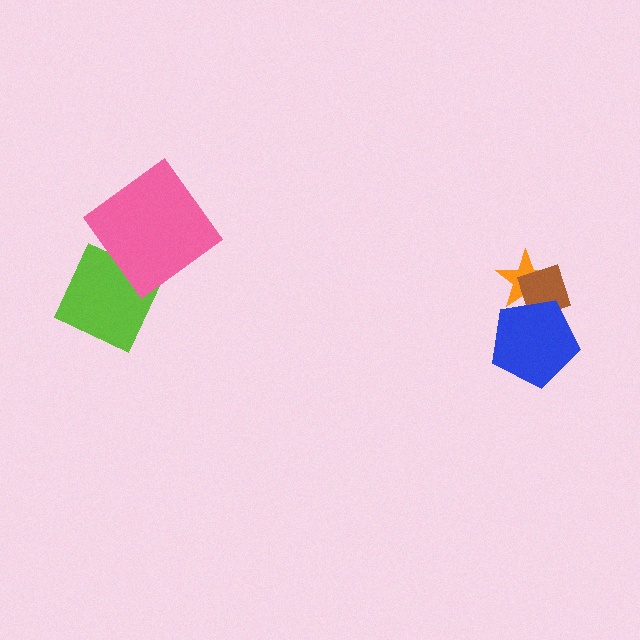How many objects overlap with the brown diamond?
2 objects overlap with the brown diamond.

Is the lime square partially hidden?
No, no other shape covers it.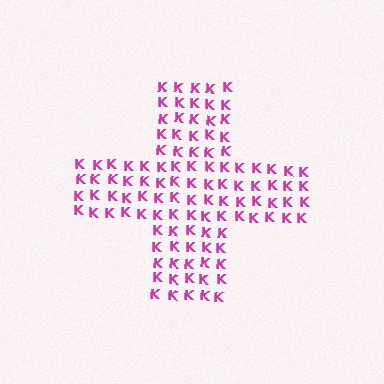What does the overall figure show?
The overall figure shows a cross.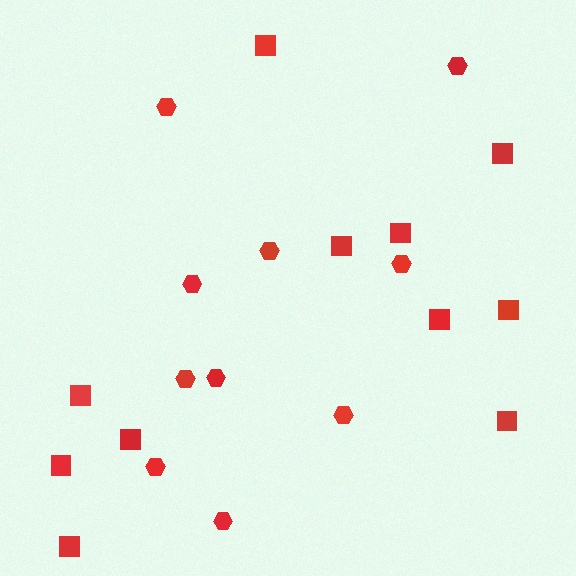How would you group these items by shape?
There are 2 groups: one group of squares (11) and one group of hexagons (10).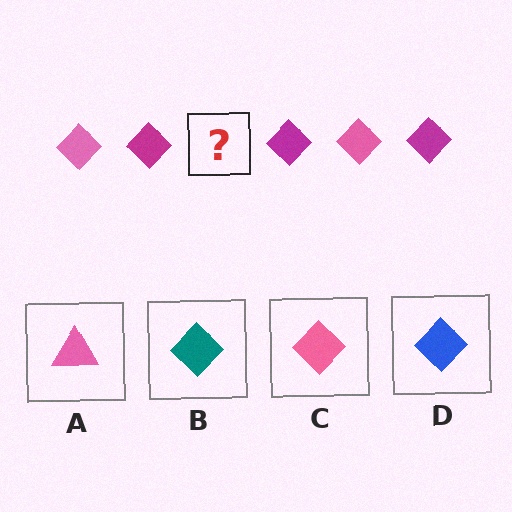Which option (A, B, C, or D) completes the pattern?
C.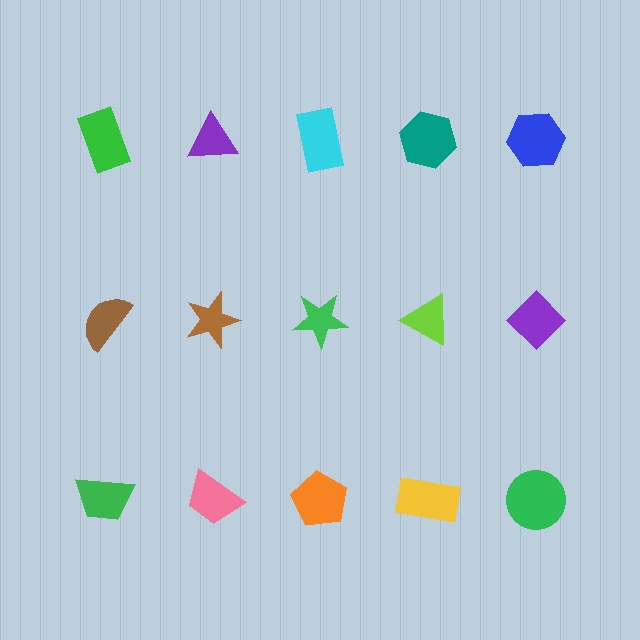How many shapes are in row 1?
5 shapes.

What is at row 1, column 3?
A cyan rectangle.